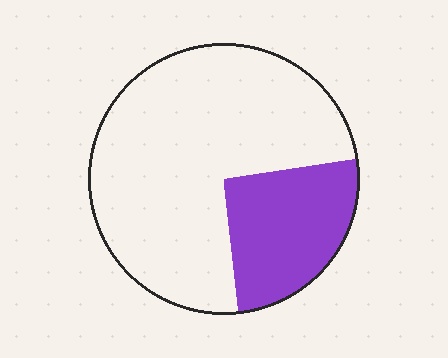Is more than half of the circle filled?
No.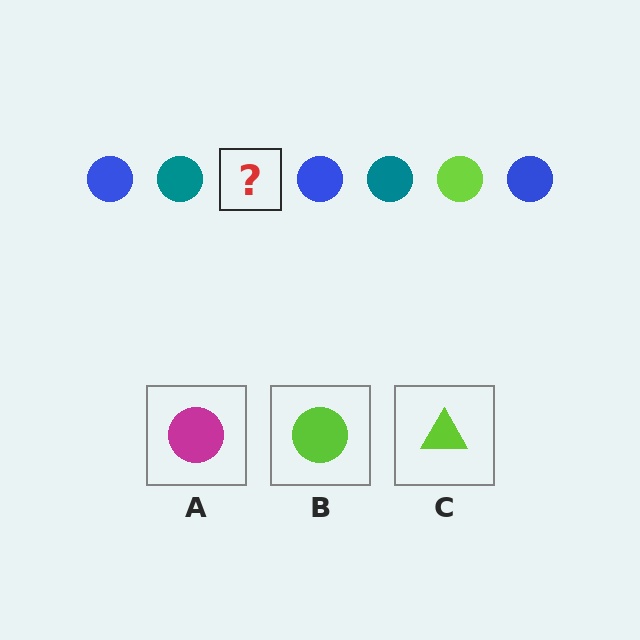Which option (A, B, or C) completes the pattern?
B.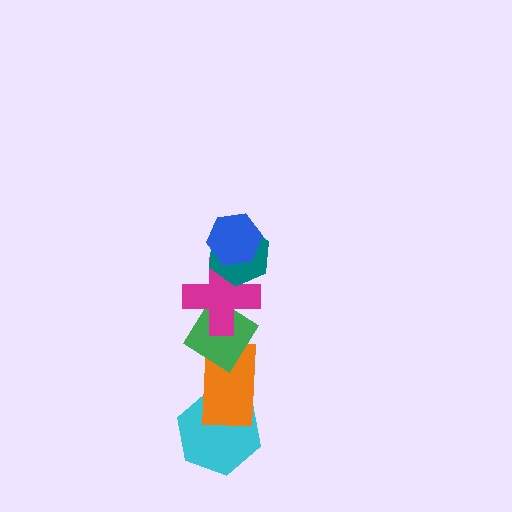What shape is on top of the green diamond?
The magenta cross is on top of the green diamond.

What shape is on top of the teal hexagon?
The blue hexagon is on top of the teal hexagon.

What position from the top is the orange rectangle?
The orange rectangle is 5th from the top.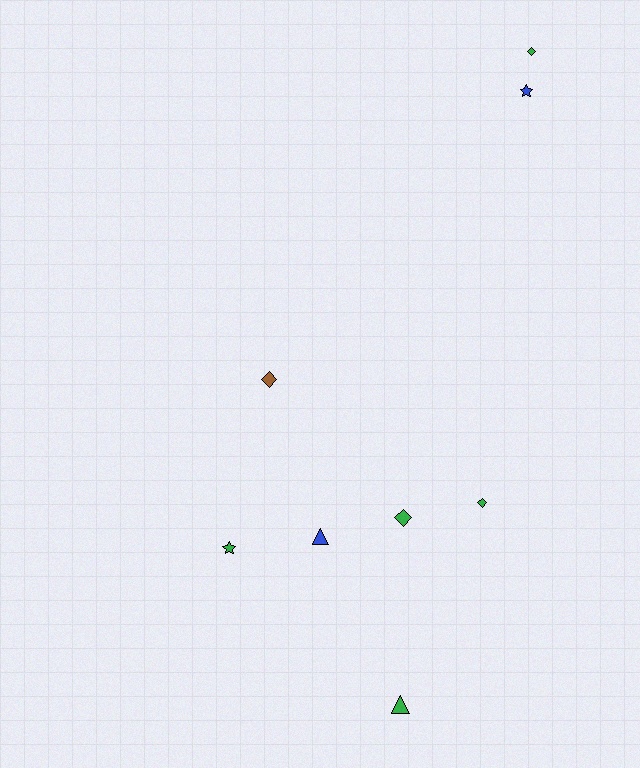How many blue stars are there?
There is 1 blue star.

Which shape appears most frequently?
Diamond, with 4 objects.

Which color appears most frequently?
Green, with 5 objects.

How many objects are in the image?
There are 8 objects.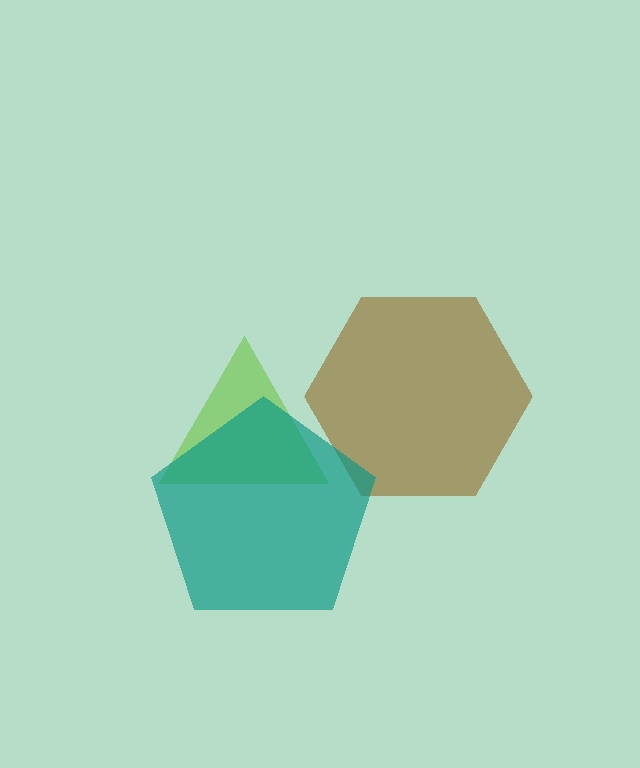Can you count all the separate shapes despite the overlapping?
Yes, there are 3 separate shapes.